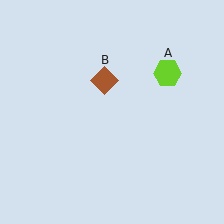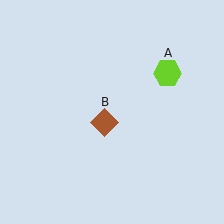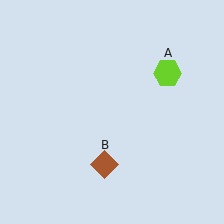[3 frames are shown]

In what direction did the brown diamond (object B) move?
The brown diamond (object B) moved down.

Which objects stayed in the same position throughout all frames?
Lime hexagon (object A) remained stationary.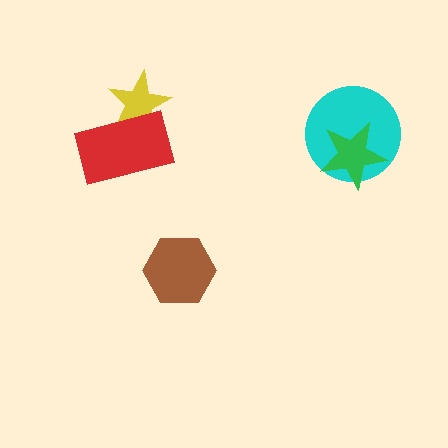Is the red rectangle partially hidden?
No, no other shape covers it.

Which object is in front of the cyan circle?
The green star is in front of the cyan circle.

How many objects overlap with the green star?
1 object overlaps with the green star.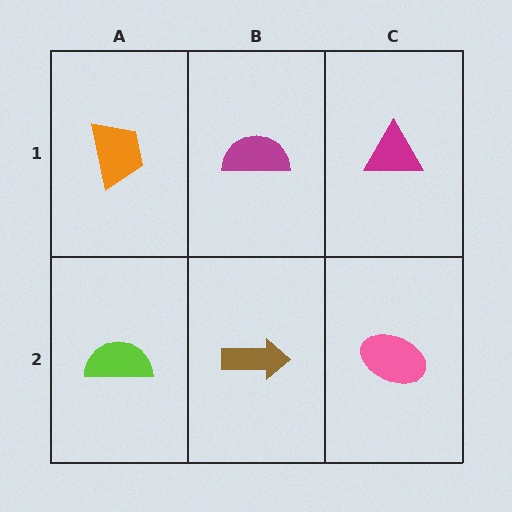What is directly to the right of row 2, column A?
A brown arrow.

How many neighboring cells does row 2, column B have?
3.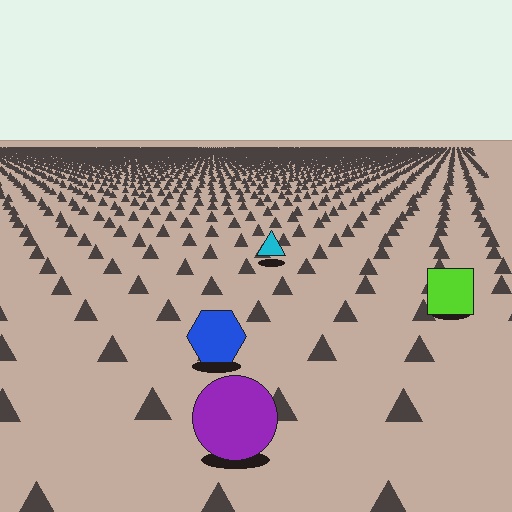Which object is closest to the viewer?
The purple circle is closest. The texture marks near it are larger and more spread out.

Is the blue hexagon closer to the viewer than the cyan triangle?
Yes. The blue hexagon is closer — you can tell from the texture gradient: the ground texture is coarser near it.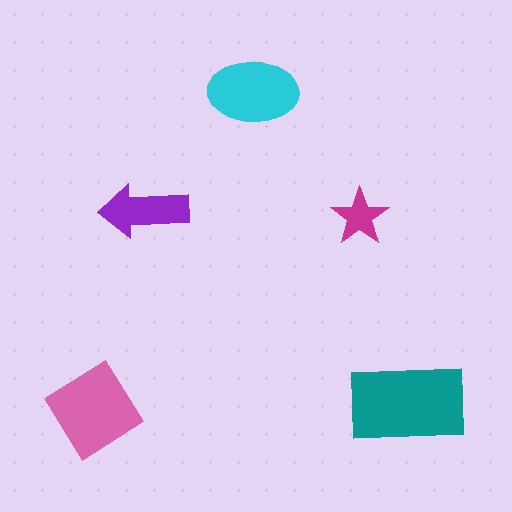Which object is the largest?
The teal rectangle.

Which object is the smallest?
The magenta star.